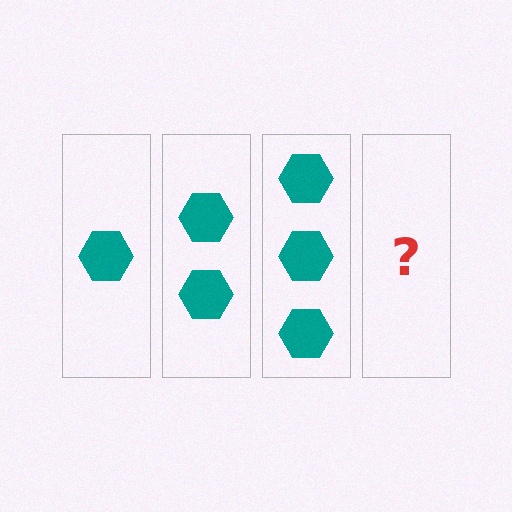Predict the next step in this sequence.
The next step is 4 hexagons.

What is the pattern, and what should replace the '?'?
The pattern is that each step adds one more hexagon. The '?' should be 4 hexagons.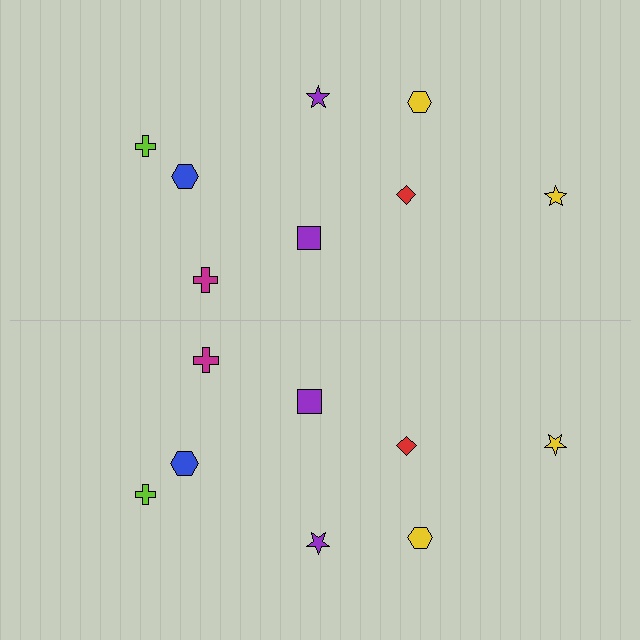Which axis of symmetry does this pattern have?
The pattern has a horizontal axis of symmetry running through the center of the image.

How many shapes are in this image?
There are 16 shapes in this image.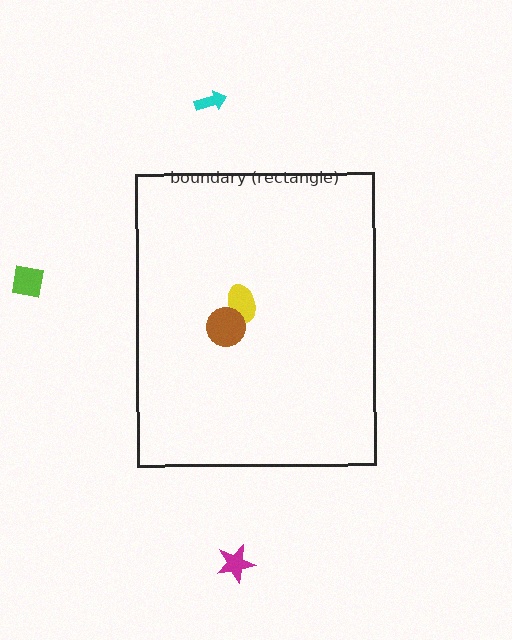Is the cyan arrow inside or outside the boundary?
Outside.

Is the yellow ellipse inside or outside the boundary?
Inside.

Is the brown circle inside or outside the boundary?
Inside.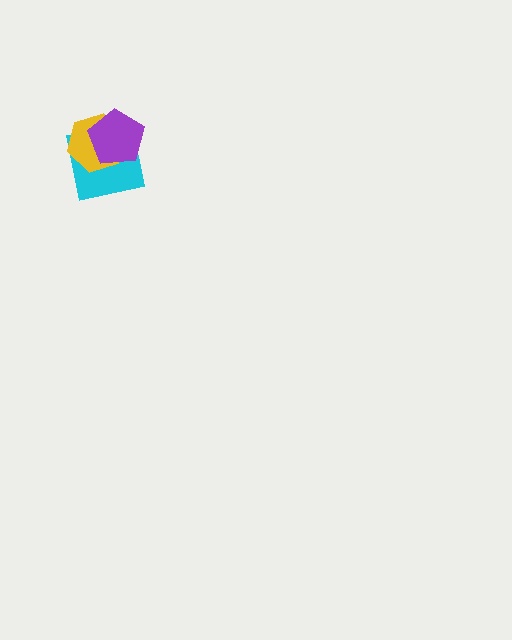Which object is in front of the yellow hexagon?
The purple pentagon is in front of the yellow hexagon.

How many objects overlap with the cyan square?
2 objects overlap with the cyan square.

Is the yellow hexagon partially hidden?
Yes, it is partially covered by another shape.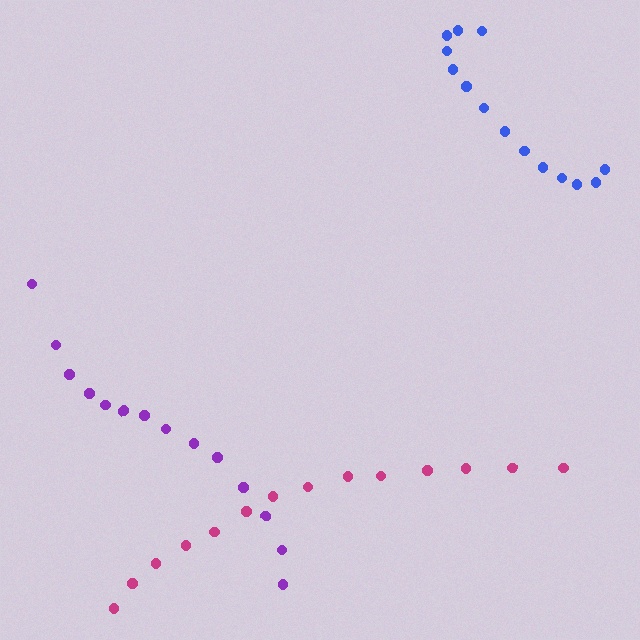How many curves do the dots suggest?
There are 3 distinct paths.